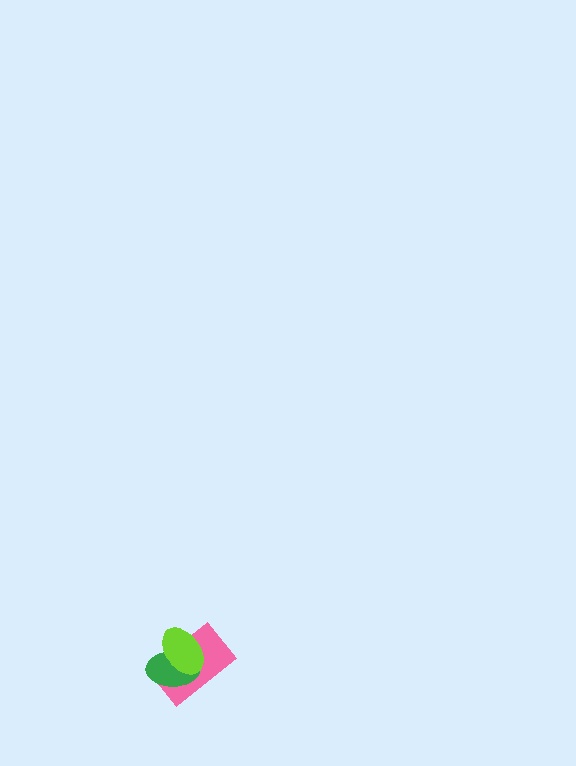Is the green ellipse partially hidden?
Yes, it is partially covered by another shape.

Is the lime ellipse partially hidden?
No, no other shape covers it.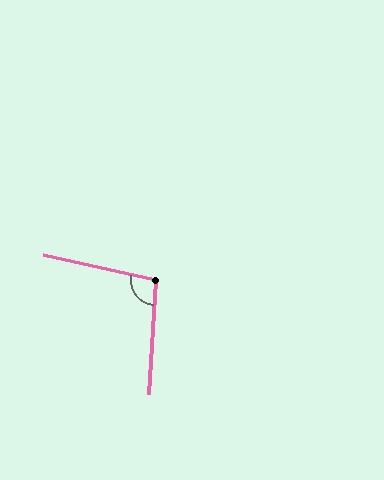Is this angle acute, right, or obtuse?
It is obtuse.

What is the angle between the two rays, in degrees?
Approximately 99 degrees.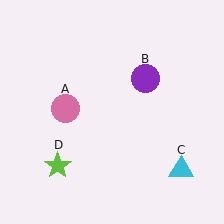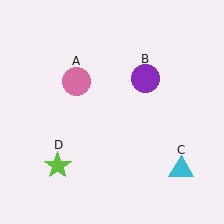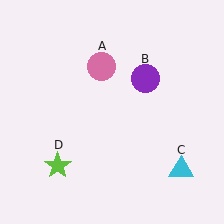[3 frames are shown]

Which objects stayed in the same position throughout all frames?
Purple circle (object B) and cyan triangle (object C) and lime star (object D) remained stationary.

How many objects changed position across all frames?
1 object changed position: pink circle (object A).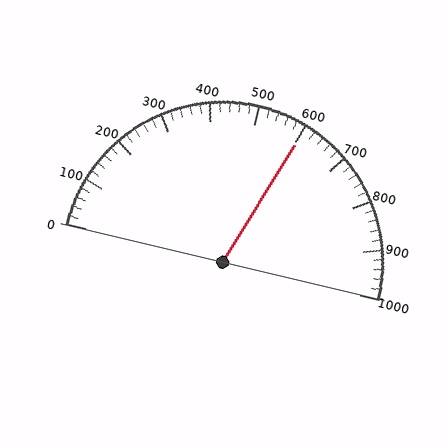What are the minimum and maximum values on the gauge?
The gauge ranges from 0 to 1000.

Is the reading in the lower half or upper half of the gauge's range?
The reading is in the upper half of the range (0 to 1000).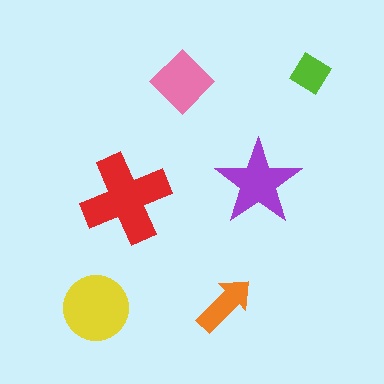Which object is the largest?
The red cross.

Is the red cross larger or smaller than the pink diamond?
Larger.